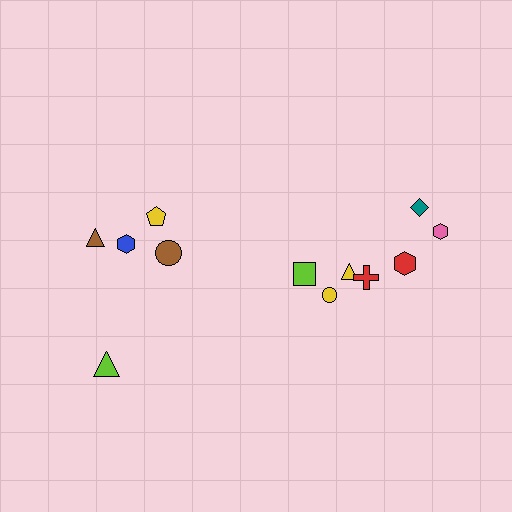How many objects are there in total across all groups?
There are 12 objects.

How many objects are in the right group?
There are 7 objects.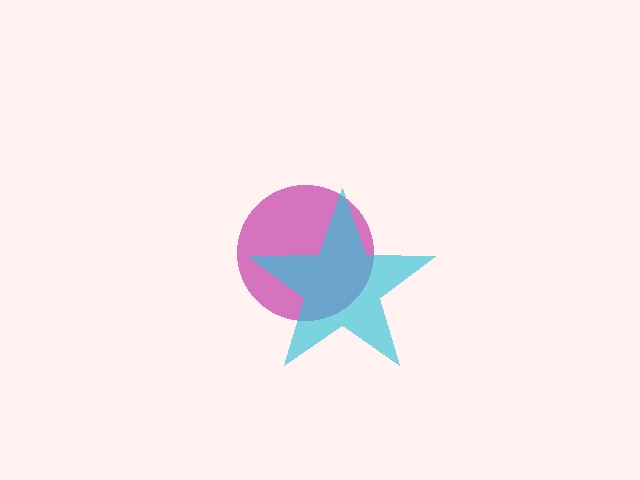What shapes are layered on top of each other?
The layered shapes are: a magenta circle, a cyan star.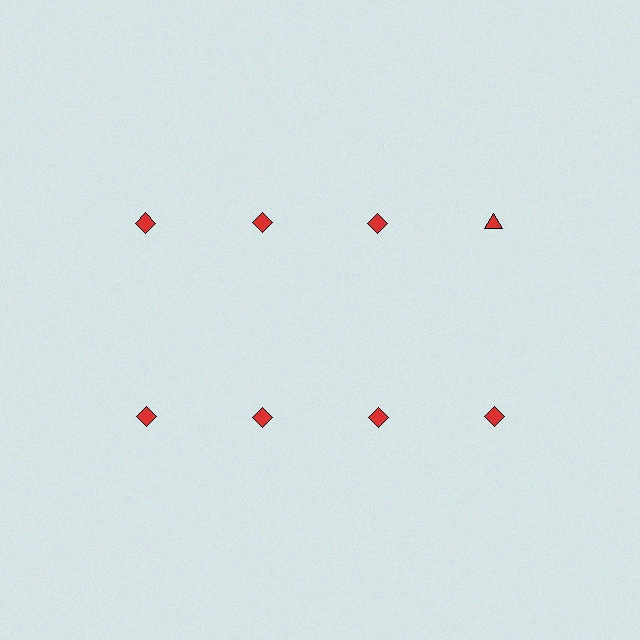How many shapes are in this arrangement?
There are 8 shapes arranged in a grid pattern.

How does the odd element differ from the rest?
It has a different shape: triangle instead of diamond.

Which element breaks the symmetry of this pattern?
The red triangle in the top row, second from right column breaks the symmetry. All other shapes are red diamonds.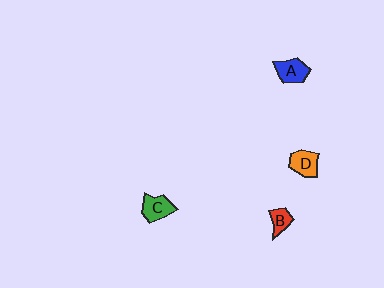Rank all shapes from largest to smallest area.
From largest to smallest: A (blue), C (green), D (orange), B (red).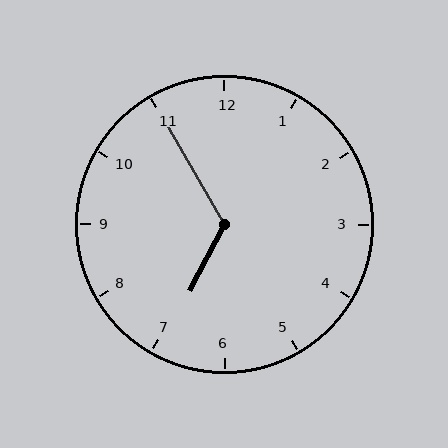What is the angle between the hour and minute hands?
Approximately 122 degrees.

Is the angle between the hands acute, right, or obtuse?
It is obtuse.